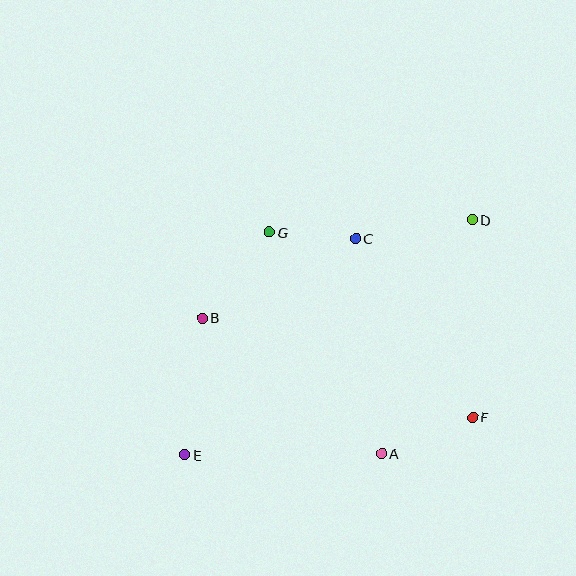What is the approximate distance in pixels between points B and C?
The distance between B and C is approximately 172 pixels.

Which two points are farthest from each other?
Points D and E are farthest from each other.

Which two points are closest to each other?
Points C and G are closest to each other.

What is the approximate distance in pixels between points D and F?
The distance between D and F is approximately 197 pixels.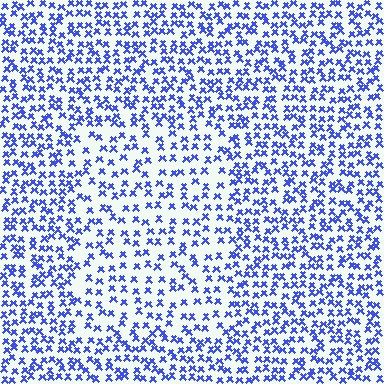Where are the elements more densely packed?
The elements are more densely packed outside the rectangle boundary.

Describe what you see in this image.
The image contains small blue elements arranged at two different densities. A rectangle-shaped region is visible where the elements are less densely packed than the surrounding area.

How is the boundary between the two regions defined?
The boundary is defined by a change in element density (approximately 1.6x ratio). All elements are the same color, size, and shape.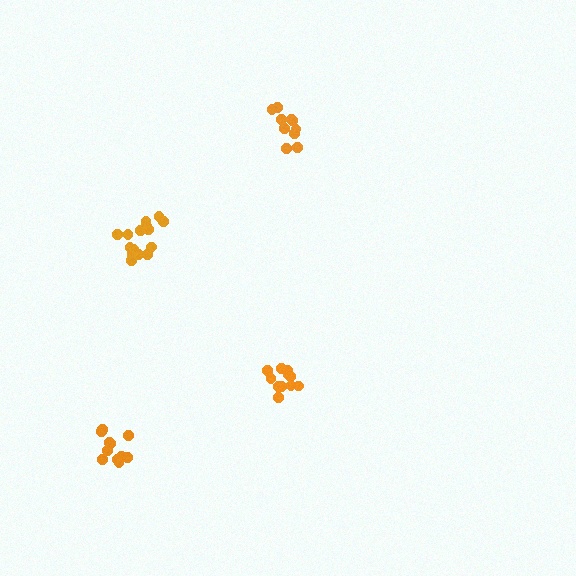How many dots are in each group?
Group 1: 11 dots, Group 2: 11 dots, Group 3: 10 dots, Group 4: 15 dots (47 total).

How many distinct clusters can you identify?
There are 4 distinct clusters.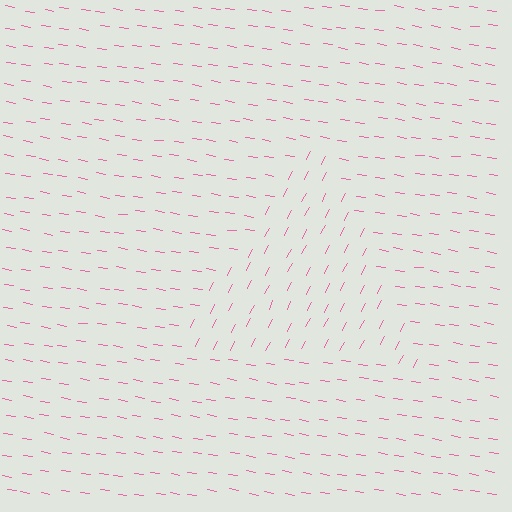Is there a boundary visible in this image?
Yes, there is a texture boundary formed by a change in line orientation.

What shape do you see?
I see a triangle.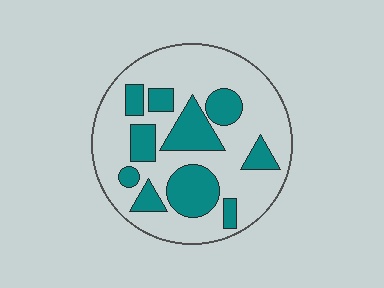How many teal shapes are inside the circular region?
10.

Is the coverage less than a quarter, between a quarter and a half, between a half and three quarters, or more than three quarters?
Between a quarter and a half.